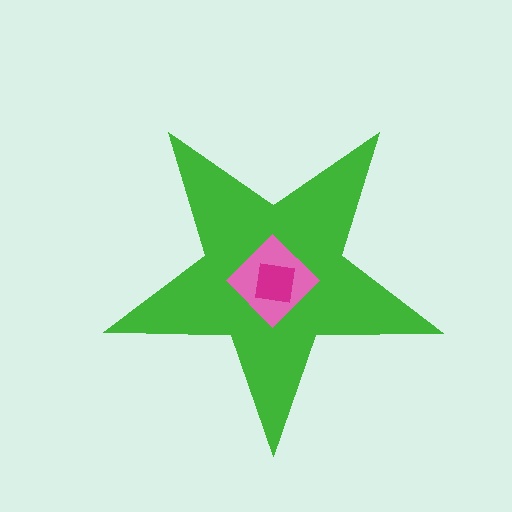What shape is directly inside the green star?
The pink diamond.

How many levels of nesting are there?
3.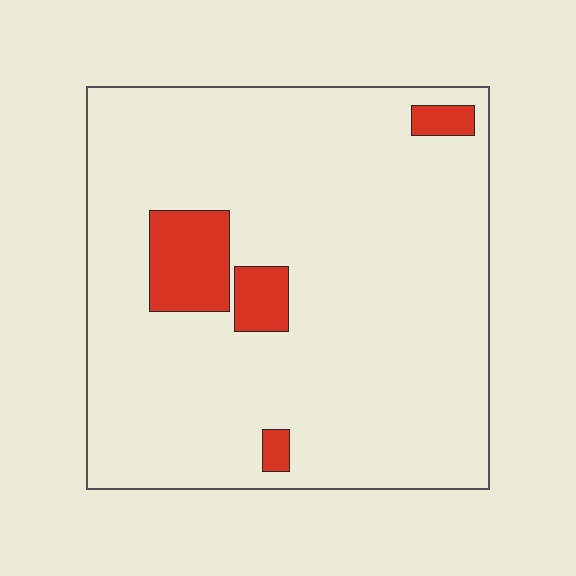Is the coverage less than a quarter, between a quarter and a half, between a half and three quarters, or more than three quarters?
Less than a quarter.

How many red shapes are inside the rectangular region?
4.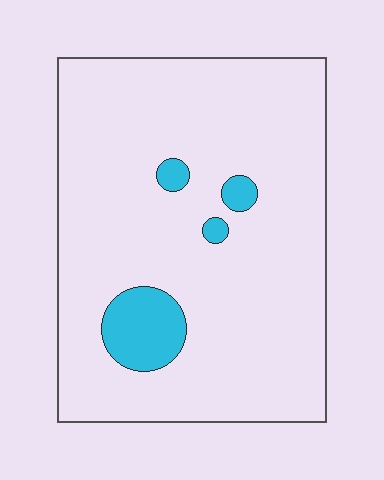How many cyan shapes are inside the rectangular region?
4.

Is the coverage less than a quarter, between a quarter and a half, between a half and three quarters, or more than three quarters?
Less than a quarter.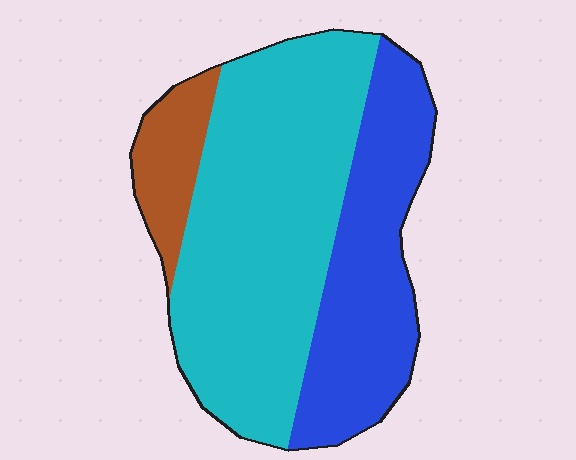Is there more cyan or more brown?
Cyan.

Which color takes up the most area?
Cyan, at roughly 55%.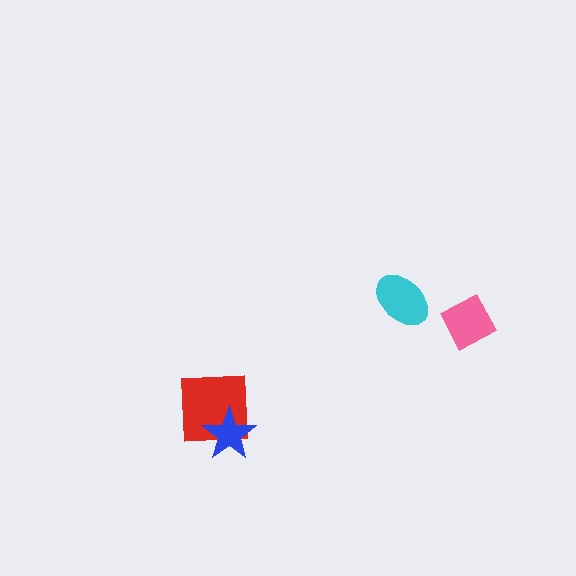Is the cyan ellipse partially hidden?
No, no other shape covers it.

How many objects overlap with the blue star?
1 object overlaps with the blue star.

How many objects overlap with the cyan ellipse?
0 objects overlap with the cyan ellipse.